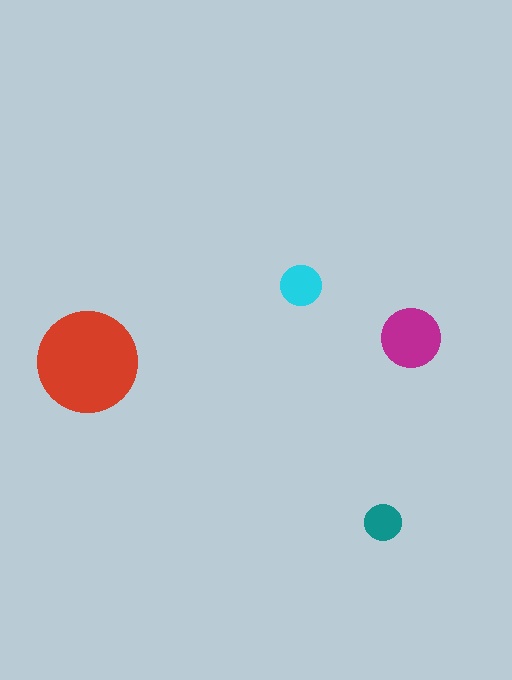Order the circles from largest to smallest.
the red one, the magenta one, the cyan one, the teal one.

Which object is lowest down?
The teal circle is bottommost.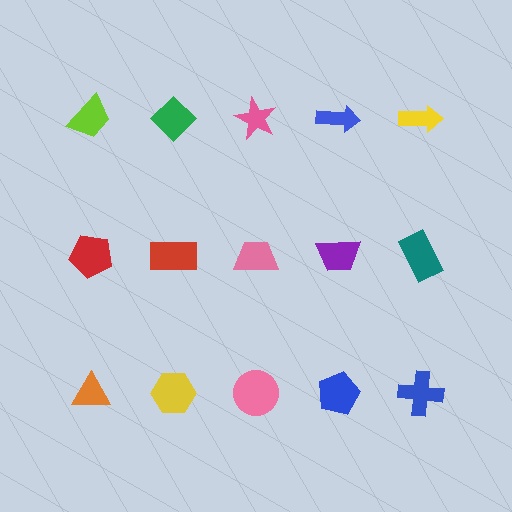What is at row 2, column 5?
A teal rectangle.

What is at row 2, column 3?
A pink trapezoid.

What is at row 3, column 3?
A pink circle.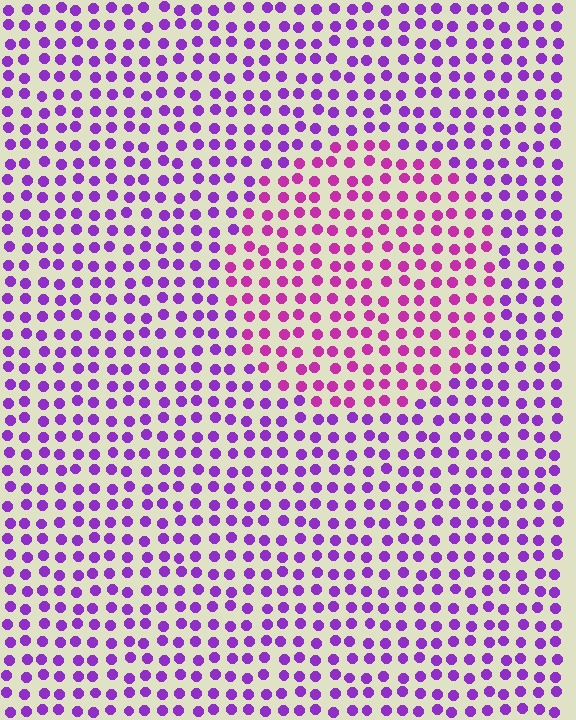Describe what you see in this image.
The image is filled with small purple elements in a uniform arrangement. A circle-shaped region is visible where the elements are tinted to a slightly different hue, forming a subtle color boundary.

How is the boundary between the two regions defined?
The boundary is defined purely by a slight shift in hue (about 33 degrees). Spacing, size, and orientation are identical on both sides.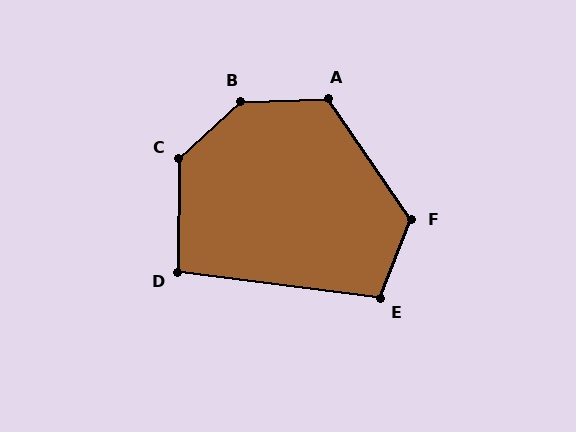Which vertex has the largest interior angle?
B, at approximately 139 degrees.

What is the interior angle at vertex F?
Approximately 124 degrees (obtuse).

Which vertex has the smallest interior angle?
D, at approximately 97 degrees.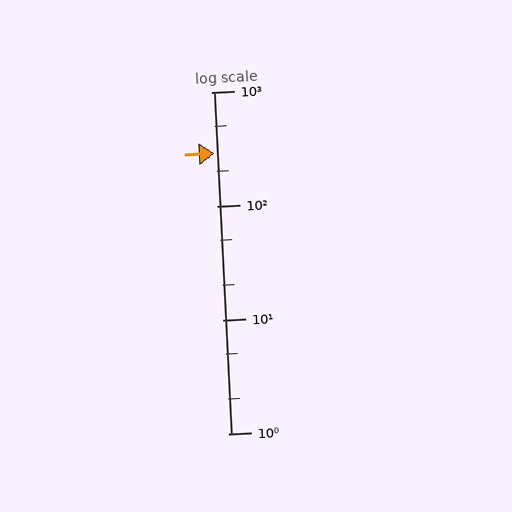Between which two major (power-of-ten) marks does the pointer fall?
The pointer is between 100 and 1000.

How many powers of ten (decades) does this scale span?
The scale spans 3 decades, from 1 to 1000.